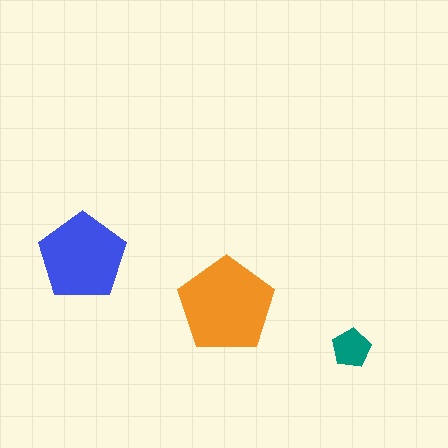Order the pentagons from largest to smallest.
the orange one, the blue one, the teal one.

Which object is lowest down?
The teal pentagon is bottommost.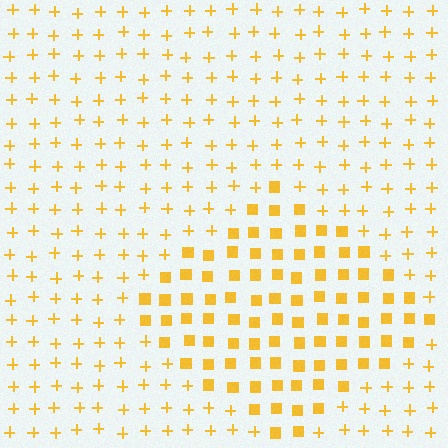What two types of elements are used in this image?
The image uses squares inside the diamond region and plus signs outside it.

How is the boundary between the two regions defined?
The boundary is defined by a change in element shape: squares inside vs. plus signs outside. All elements share the same color and spacing.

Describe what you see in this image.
The image is filled with small yellow elements arranged in a uniform grid. A diamond-shaped region contains squares, while the surrounding area contains plus signs. The boundary is defined purely by the change in element shape.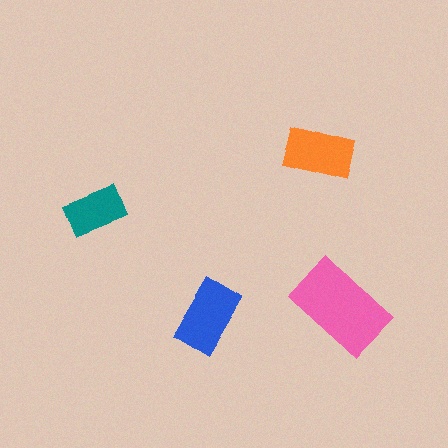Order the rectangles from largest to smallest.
the pink one, the blue one, the orange one, the teal one.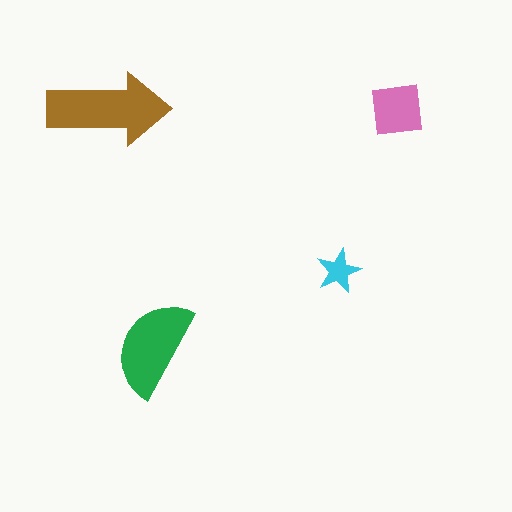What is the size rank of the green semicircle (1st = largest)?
2nd.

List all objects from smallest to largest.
The cyan star, the pink square, the green semicircle, the brown arrow.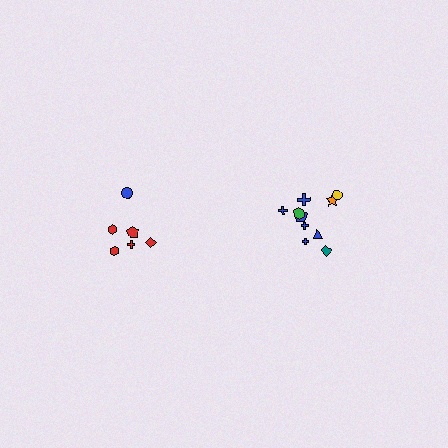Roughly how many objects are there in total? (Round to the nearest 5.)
Roughly 15 objects in total.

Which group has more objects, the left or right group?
The right group.